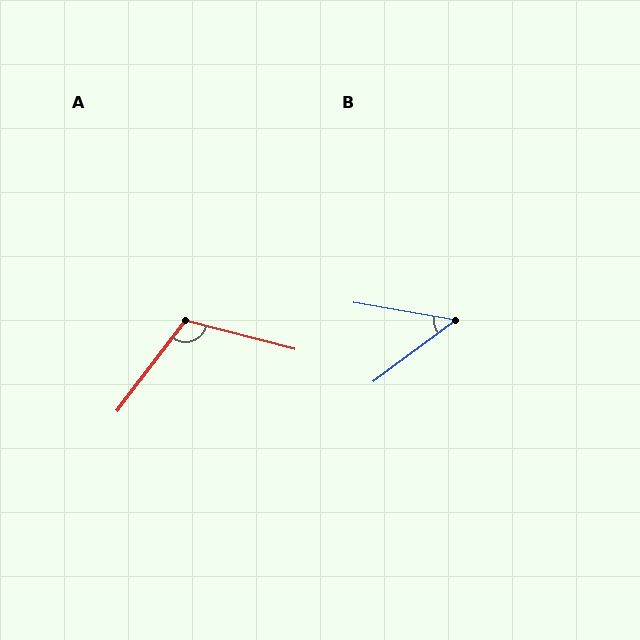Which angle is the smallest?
B, at approximately 47 degrees.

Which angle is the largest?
A, at approximately 112 degrees.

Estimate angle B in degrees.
Approximately 47 degrees.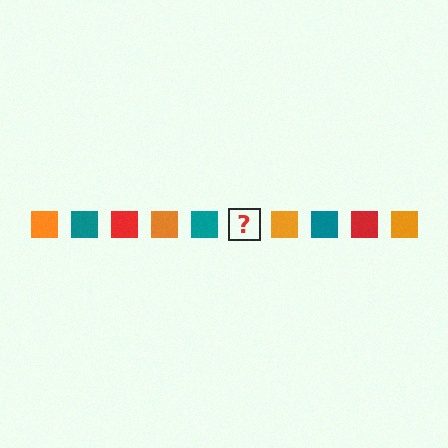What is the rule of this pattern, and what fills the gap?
The rule is that the pattern cycles through orange, teal, red squares. The gap should be filled with a red square.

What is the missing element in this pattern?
The missing element is a red square.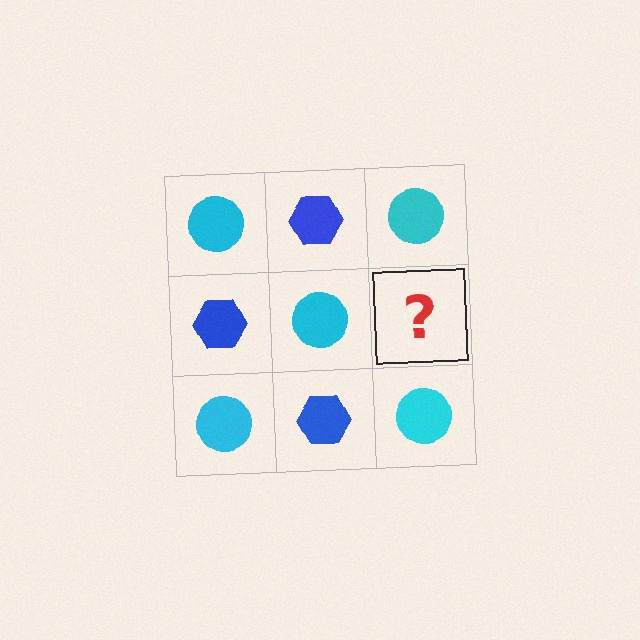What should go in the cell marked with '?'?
The missing cell should contain a blue hexagon.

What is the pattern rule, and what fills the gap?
The rule is that it alternates cyan circle and blue hexagon in a checkerboard pattern. The gap should be filled with a blue hexagon.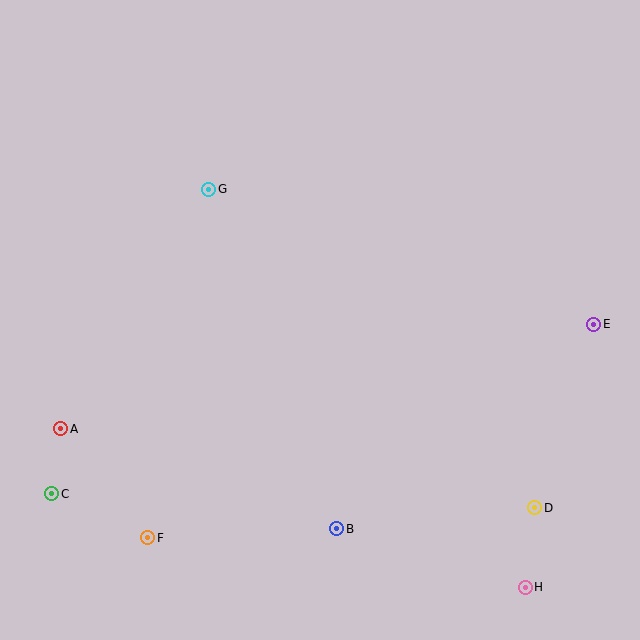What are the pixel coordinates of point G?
Point G is at (209, 189).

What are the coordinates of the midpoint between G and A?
The midpoint between G and A is at (135, 309).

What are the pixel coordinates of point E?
Point E is at (594, 324).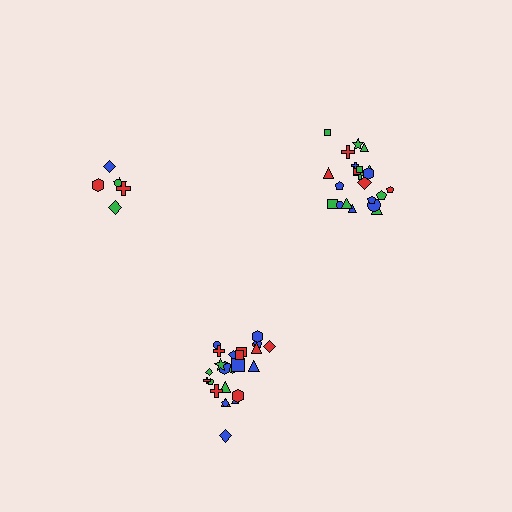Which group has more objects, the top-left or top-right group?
The top-right group.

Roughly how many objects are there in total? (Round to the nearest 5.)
Roughly 55 objects in total.